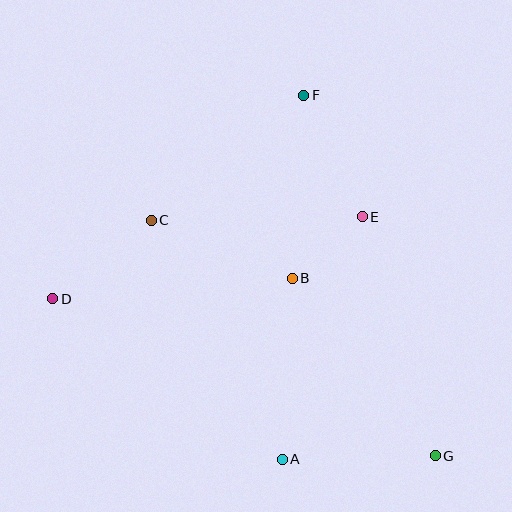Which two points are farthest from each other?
Points D and G are farthest from each other.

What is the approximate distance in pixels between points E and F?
The distance between E and F is approximately 135 pixels.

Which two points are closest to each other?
Points B and E are closest to each other.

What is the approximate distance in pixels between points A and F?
The distance between A and F is approximately 365 pixels.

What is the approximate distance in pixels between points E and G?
The distance between E and G is approximately 250 pixels.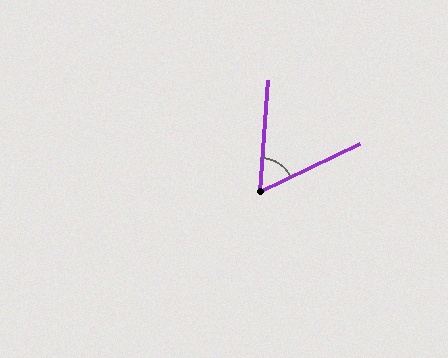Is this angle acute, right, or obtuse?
It is acute.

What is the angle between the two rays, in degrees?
Approximately 60 degrees.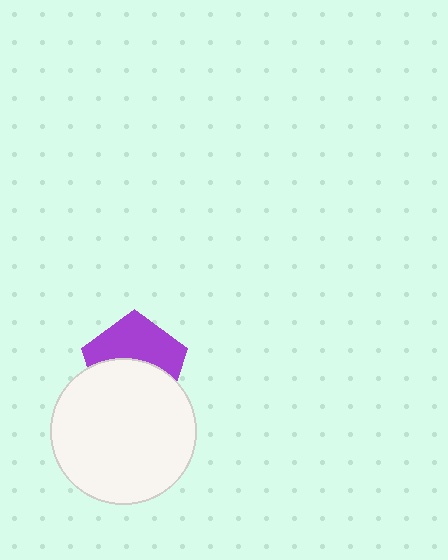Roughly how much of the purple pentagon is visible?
About half of it is visible (roughly 49%).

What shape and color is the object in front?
The object in front is a white circle.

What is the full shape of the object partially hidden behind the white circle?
The partially hidden object is a purple pentagon.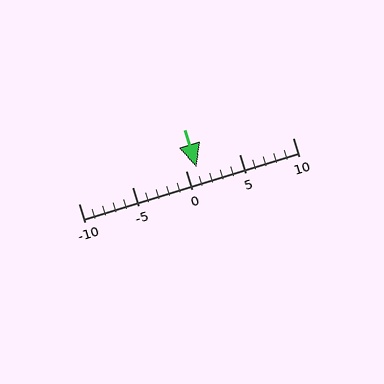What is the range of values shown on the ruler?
The ruler shows values from -10 to 10.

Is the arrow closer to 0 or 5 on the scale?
The arrow is closer to 0.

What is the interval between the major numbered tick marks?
The major tick marks are spaced 5 units apart.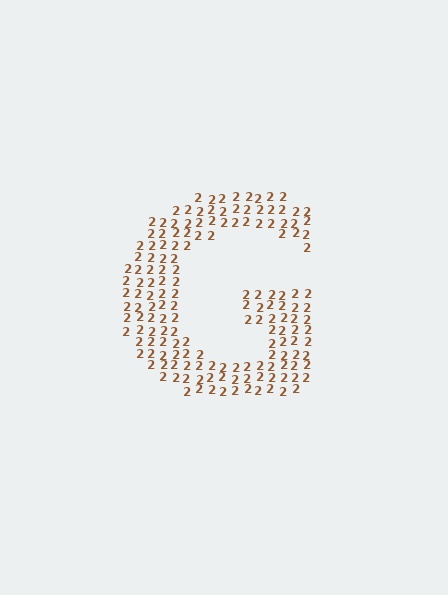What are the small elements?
The small elements are digit 2's.